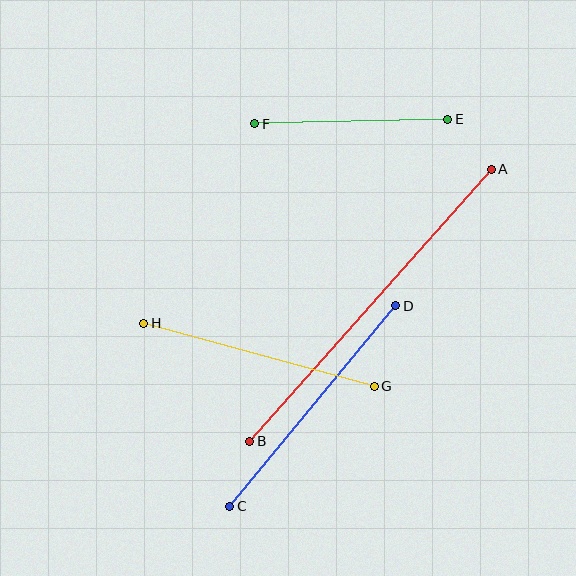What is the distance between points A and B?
The distance is approximately 364 pixels.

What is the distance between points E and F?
The distance is approximately 193 pixels.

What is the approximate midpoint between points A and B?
The midpoint is at approximately (371, 305) pixels.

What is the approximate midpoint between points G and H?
The midpoint is at approximately (259, 355) pixels.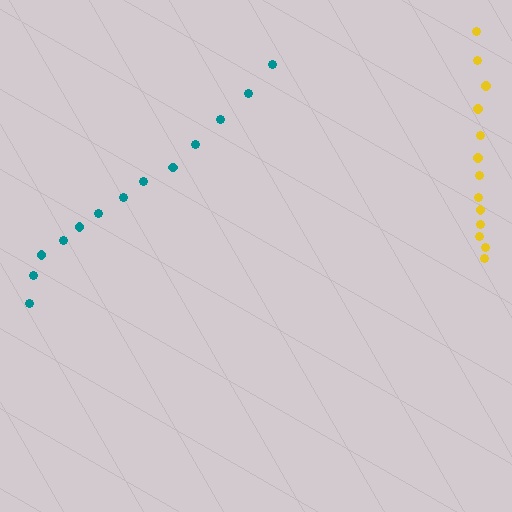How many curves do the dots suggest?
There are 2 distinct paths.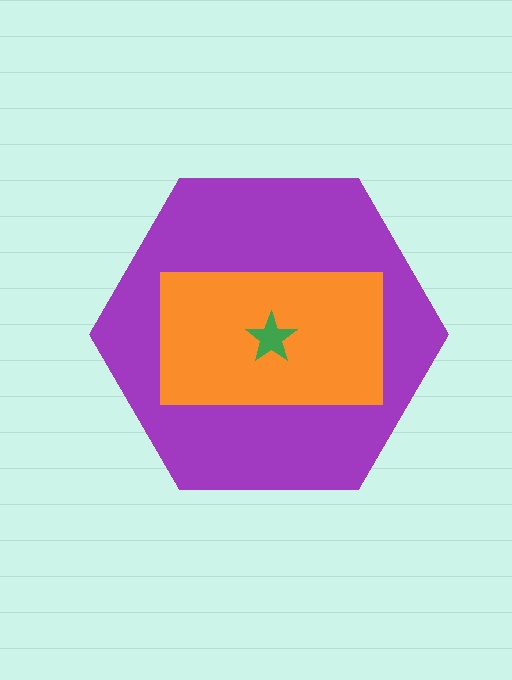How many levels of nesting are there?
3.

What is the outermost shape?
The purple hexagon.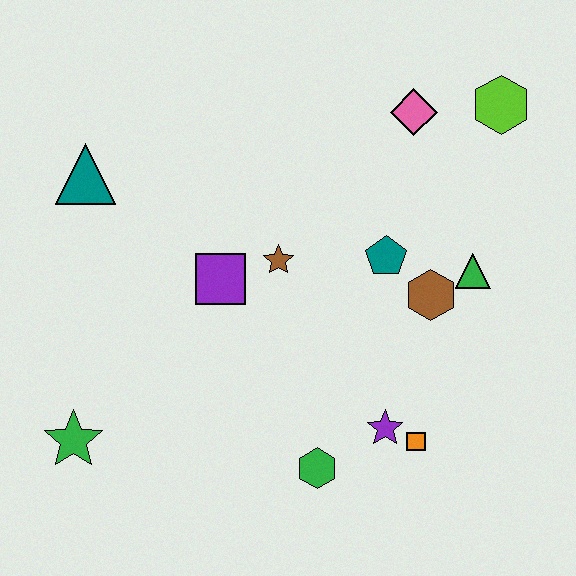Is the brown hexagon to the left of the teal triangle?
No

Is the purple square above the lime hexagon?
No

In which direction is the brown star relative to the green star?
The brown star is to the right of the green star.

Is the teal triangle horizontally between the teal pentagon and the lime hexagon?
No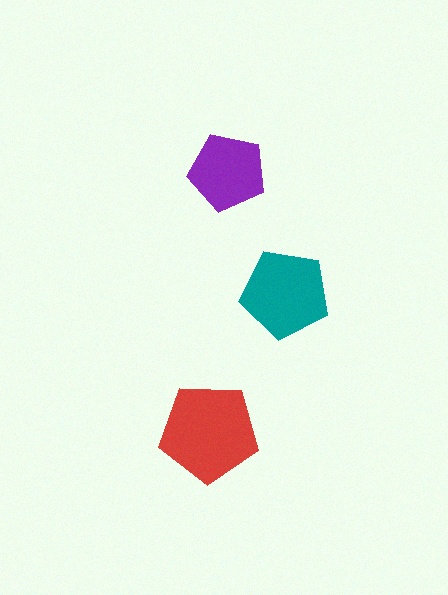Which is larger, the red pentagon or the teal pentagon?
The red one.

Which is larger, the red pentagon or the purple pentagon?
The red one.